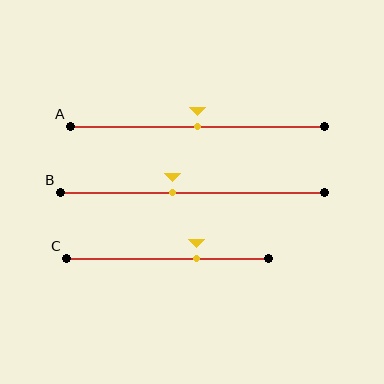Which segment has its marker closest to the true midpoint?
Segment A has its marker closest to the true midpoint.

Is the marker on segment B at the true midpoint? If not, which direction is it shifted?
No, the marker on segment B is shifted to the left by about 7% of the segment length.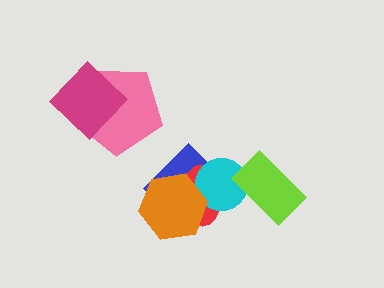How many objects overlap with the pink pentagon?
1 object overlaps with the pink pentagon.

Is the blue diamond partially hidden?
Yes, it is partially covered by another shape.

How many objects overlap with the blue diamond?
3 objects overlap with the blue diamond.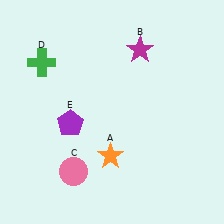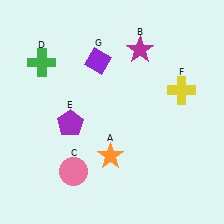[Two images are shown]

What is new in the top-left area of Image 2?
A purple diamond (G) was added in the top-left area of Image 2.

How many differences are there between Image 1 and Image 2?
There are 2 differences between the two images.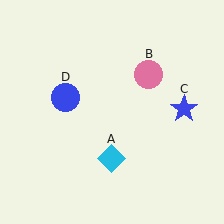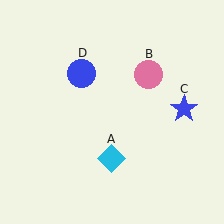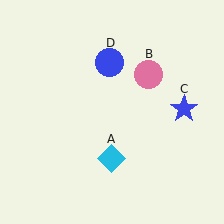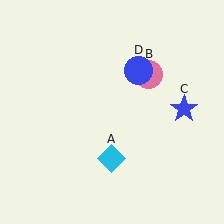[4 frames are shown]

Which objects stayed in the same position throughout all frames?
Cyan diamond (object A) and pink circle (object B) and blue star (object C) remained stationary.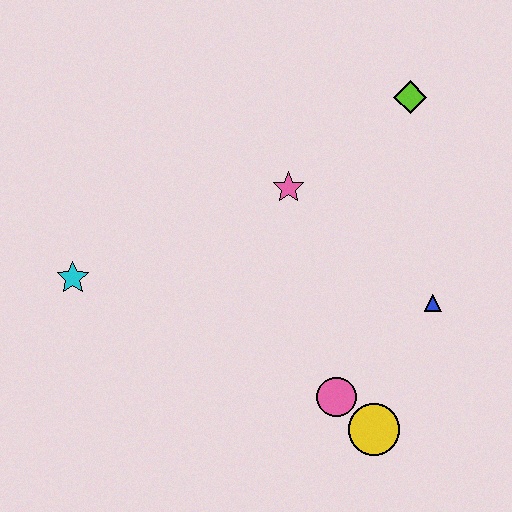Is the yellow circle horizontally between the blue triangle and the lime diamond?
No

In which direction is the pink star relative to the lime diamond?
The pink star is to the left of the lime diamond.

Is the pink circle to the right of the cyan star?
Yes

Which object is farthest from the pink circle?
The lime diamond is farthest from the pink circle.